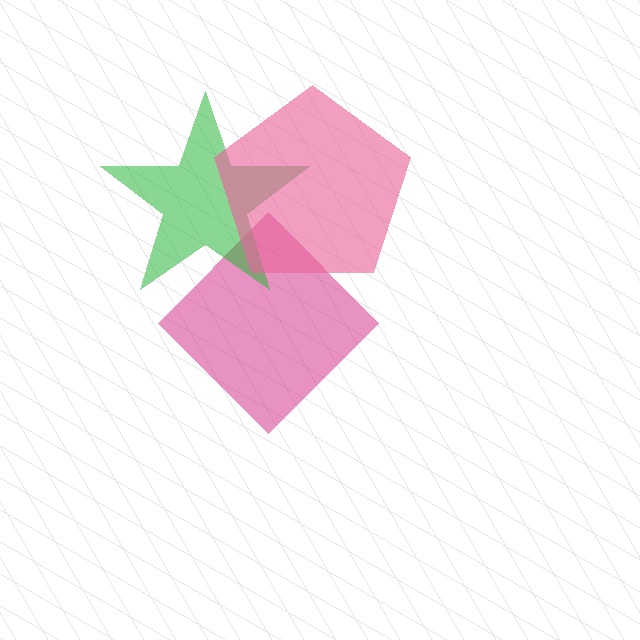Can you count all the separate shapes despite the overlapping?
Yes, there are 3 separate shapes.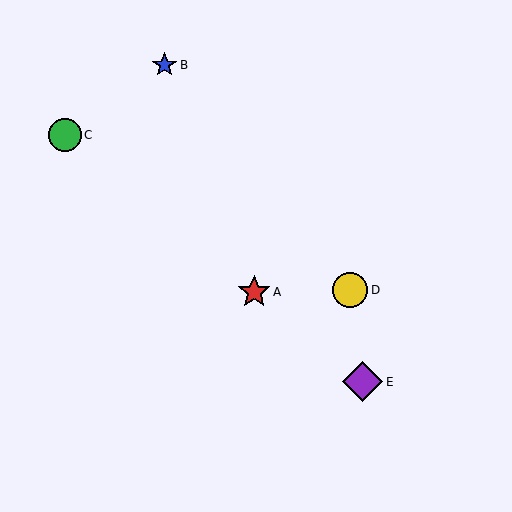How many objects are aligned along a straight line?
3 objects (A, C, E) are aligned along a straight line.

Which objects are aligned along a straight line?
Objects A, C, E are aligned along a straight line.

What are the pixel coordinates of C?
Object C is at (65, 135).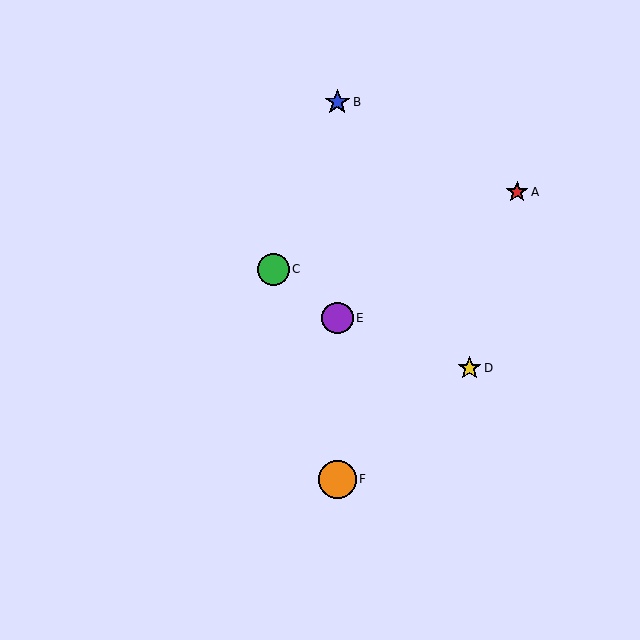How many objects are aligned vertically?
3 objects (B, E, F) are aligned vertically.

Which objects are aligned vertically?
Objects B, E, F are aligned vertically.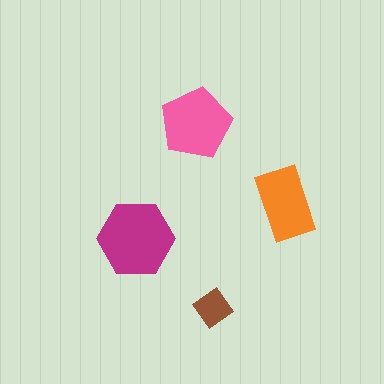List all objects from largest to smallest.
The magenta hexagon, the pink pentagon, the orange rectangle, the brown diamond.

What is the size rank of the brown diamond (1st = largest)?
4th.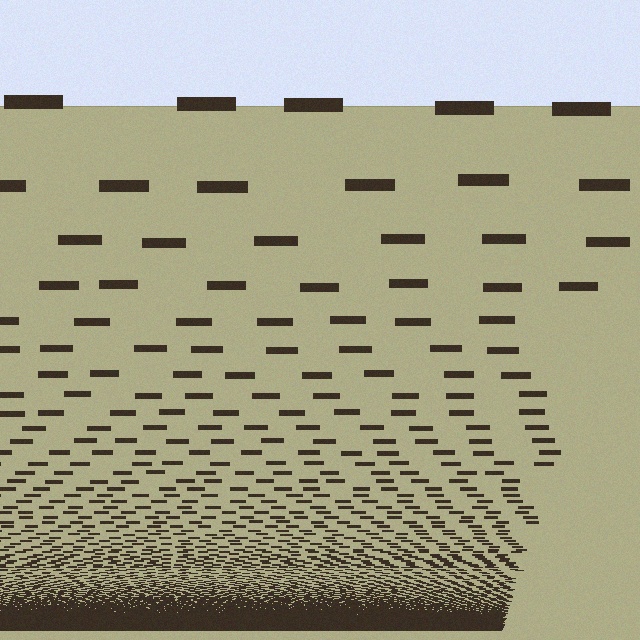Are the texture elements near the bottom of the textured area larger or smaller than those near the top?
Smaller. The gradient is inverted — elements near the bottom are smaller and denser.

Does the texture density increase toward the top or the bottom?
Density increases toward the bottom.